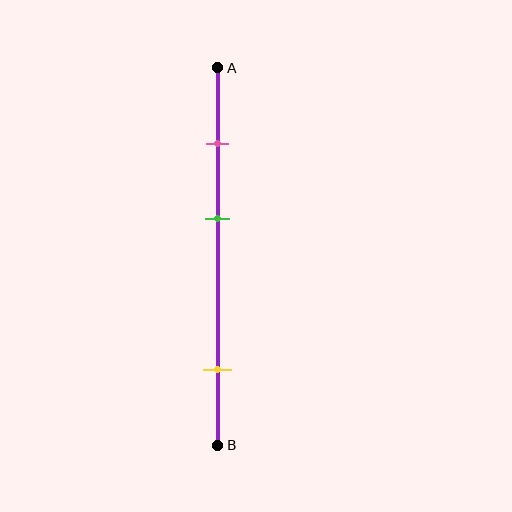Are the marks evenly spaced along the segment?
No, the marks are not evenly spaced.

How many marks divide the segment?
There are 3 marks dividing the segment.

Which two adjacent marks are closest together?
The pink and green marks are the closest adjacent pair.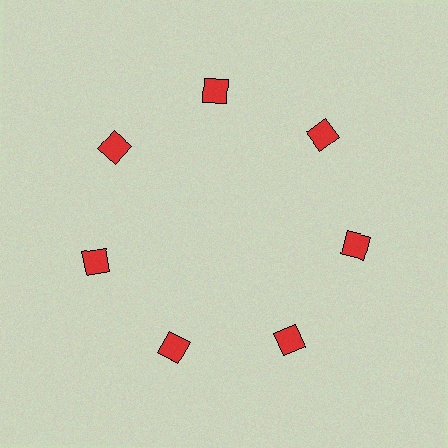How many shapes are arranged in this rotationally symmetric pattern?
There are 7 shapes, arranged in 7 groups of 1.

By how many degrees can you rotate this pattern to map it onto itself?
The pattern maps onto itself every 51 degrees of rotation.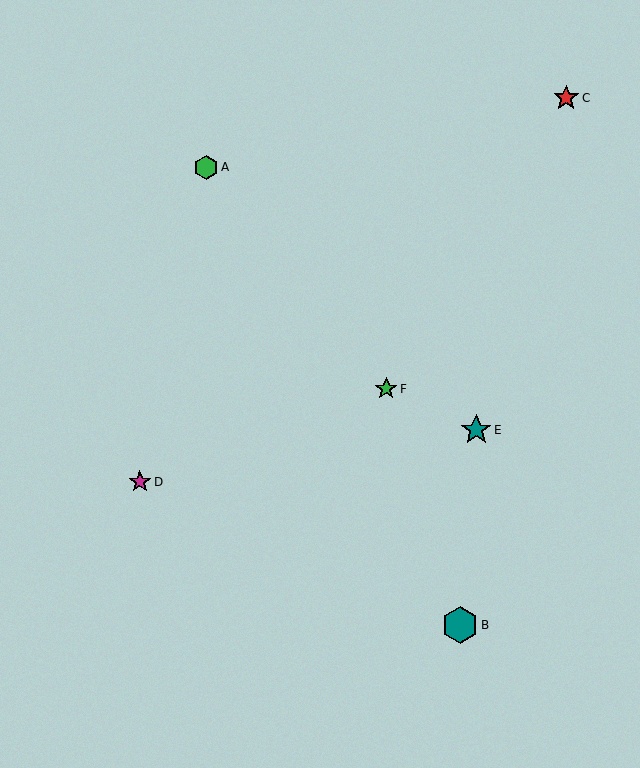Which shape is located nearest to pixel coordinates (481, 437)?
The teal star (labeled E) at (476, 430) is nearest to that location.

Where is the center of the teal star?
The center of the teal star is at (476, 430).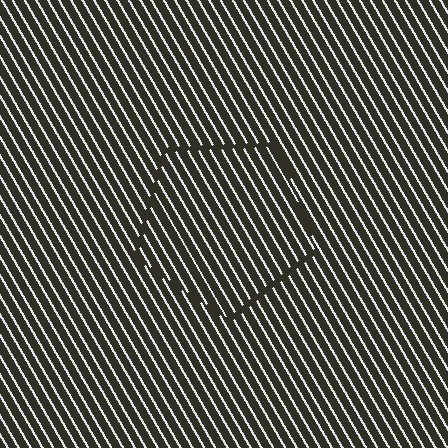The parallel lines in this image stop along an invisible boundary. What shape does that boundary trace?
An illusory pentagon. The interior of the shape contains the same grating, shifted by half a period — the contour is defined by the phase discontinuity where line-ends from the inner and outer gratings abut.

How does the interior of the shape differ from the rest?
The interior of the shape contains the same grating, shifted by half a period — the contour is defined by the phase discontinuity where line-ends from the inner and outer gratings abut.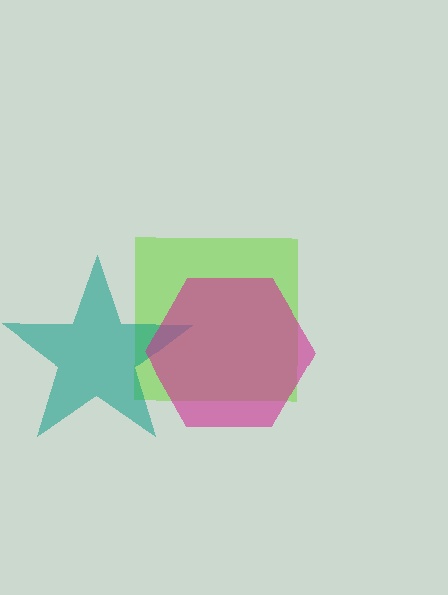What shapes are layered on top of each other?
The layered shapes are: a lime square, a teal star, a magenta hexagon.